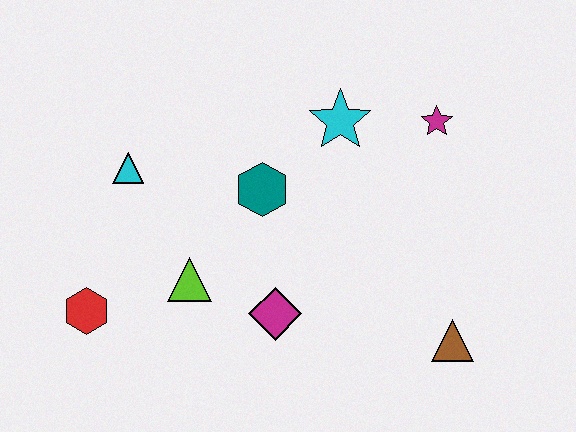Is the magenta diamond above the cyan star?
No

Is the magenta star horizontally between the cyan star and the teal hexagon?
No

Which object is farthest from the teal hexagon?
The brown triangle is farthest from the teal hexagon.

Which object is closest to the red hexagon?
The lime triangle is closest to the red hexagon.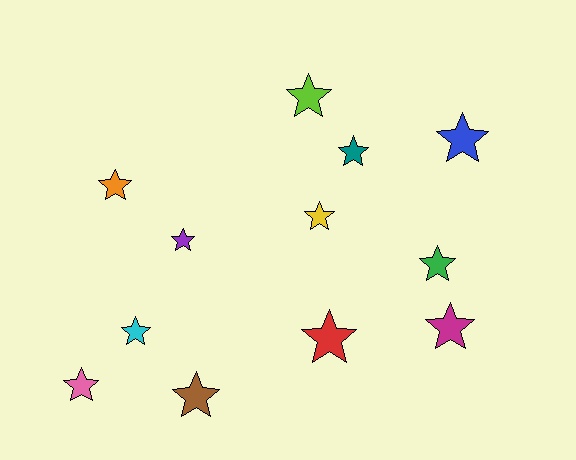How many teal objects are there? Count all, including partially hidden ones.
There is 1 teal object.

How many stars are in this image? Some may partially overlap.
There are 12 stars.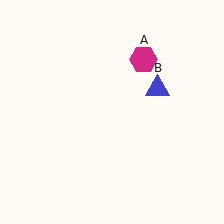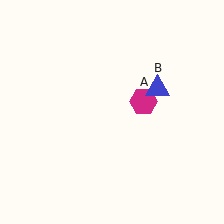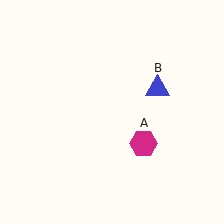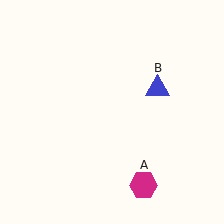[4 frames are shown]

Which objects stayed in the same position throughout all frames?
Blue triangle (object B) remained stationary.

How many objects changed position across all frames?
1 object changed position: magenta hexagon (object A).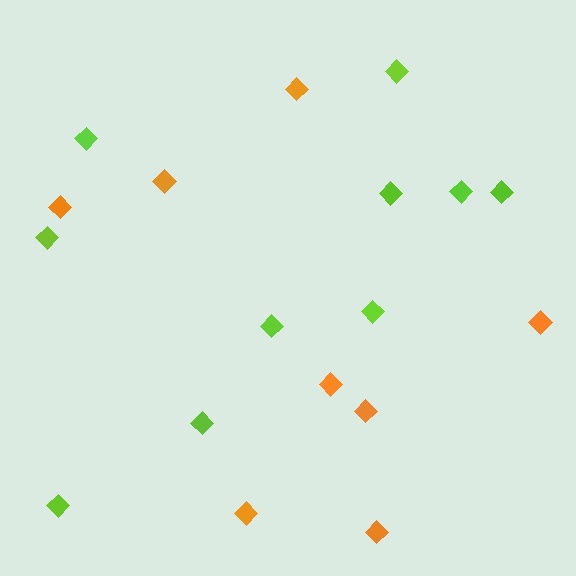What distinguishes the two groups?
There are 2 groups: one group of orange diamonds (8) and one group of lime diamonds (10).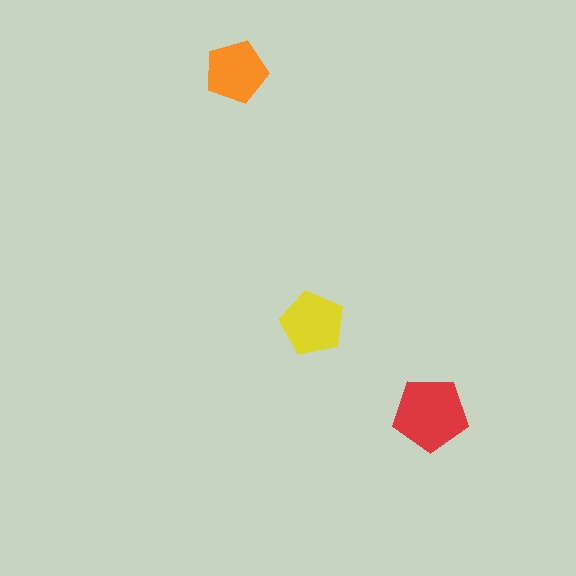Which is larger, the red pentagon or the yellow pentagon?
The red one.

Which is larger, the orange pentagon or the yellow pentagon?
The yellow one.